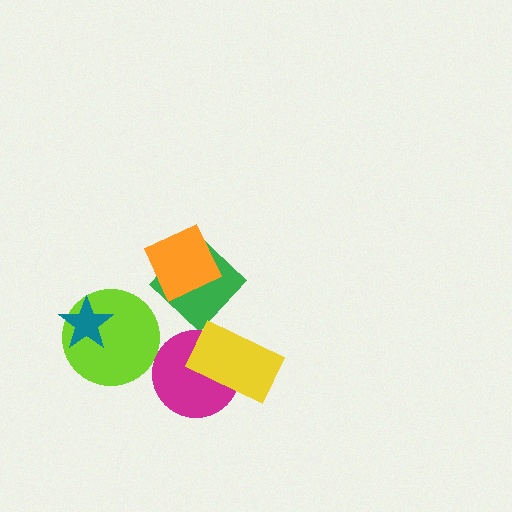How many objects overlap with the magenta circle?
1 object overlaps with the magenta circle.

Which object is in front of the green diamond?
The orange square is in front of the green diamond.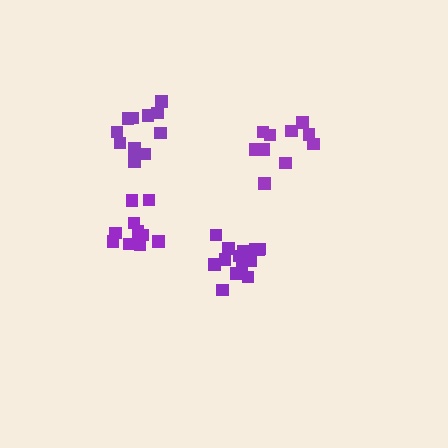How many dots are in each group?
Group 1: 12 dots, Group 2: 10 dots, Group 3: 15 dots, Group 4: 10 dots (47 total).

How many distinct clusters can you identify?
There are 4 distinct clusters.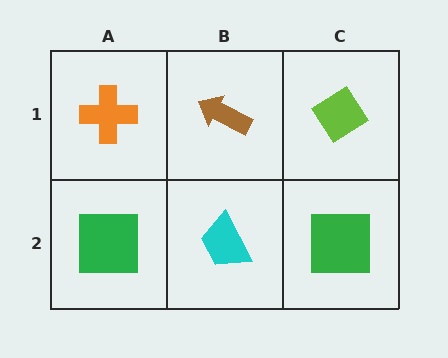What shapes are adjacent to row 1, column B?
A cyan trapezoid (row 2, column B), an orange cross (row 1, column A), a lime diamond (row 1, column C).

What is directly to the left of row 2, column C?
A cyan trapezoid.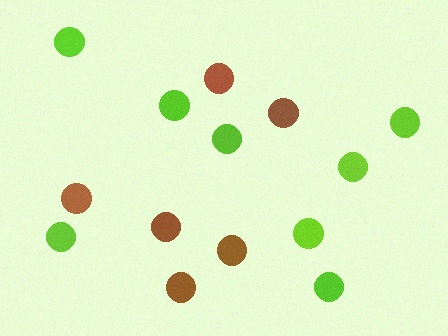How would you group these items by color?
There are 2 groups: one group of lime circles (8) and one group of brown circles (6).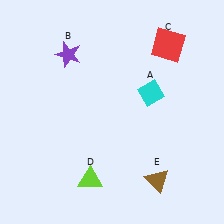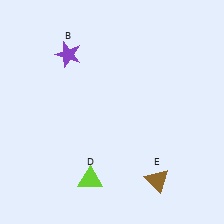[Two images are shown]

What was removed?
The cyan diamond (A), the red square (C) were removed in Image 2.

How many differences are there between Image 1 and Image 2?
There are 2 differences between the two images.